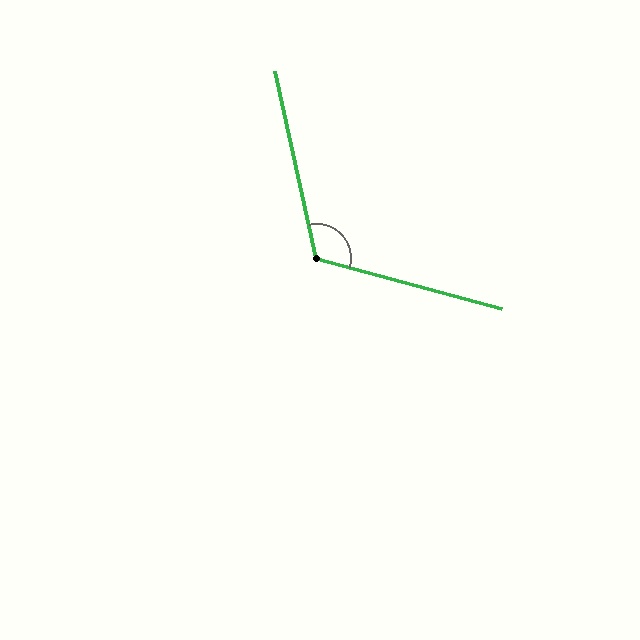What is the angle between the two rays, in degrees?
Approximately 118 degrees.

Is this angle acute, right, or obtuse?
It is obtuse.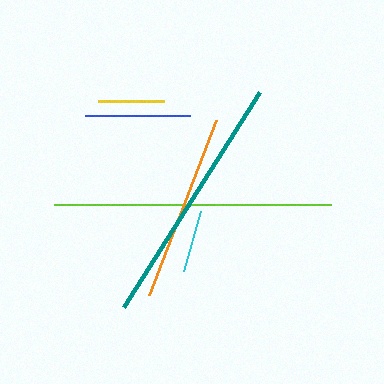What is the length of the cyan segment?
The cyan segment is approximately 62 pixels long.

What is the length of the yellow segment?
The yellow segment is approximately 66 pixels long.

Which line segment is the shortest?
The cyan line is the shortest at approximately 62 pixels.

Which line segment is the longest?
The lime line is the longest at approximately 277 pixels.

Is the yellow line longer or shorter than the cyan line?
The yellow line is longer than the cyan line.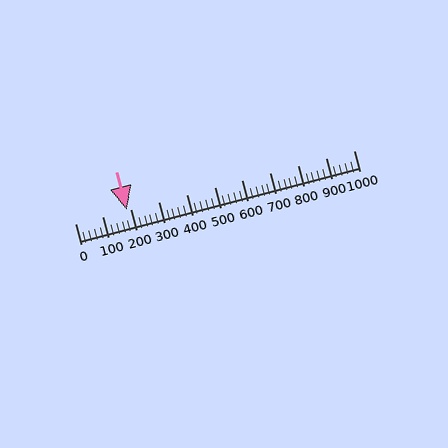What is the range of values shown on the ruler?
The ruler shows values from 0 to 1000.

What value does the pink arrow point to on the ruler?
The pink arrow points to approximately 186.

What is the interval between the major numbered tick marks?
The major tick marks are spaced 100 units apart.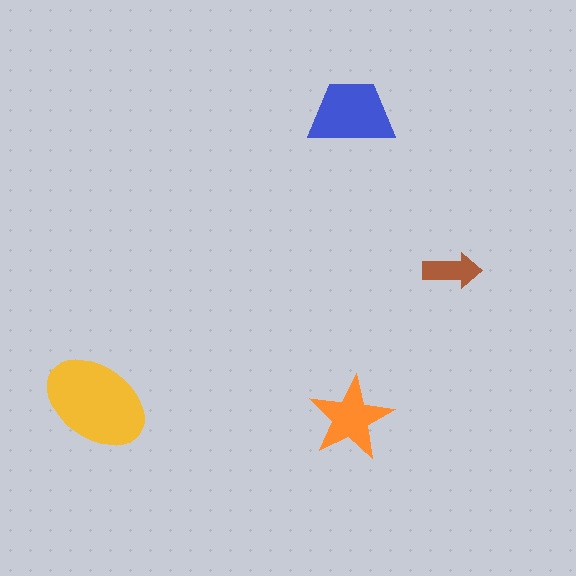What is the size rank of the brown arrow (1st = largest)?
4th.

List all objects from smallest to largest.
The brown arrow, the orange star, the blue trapezoid, the yellow ellipse.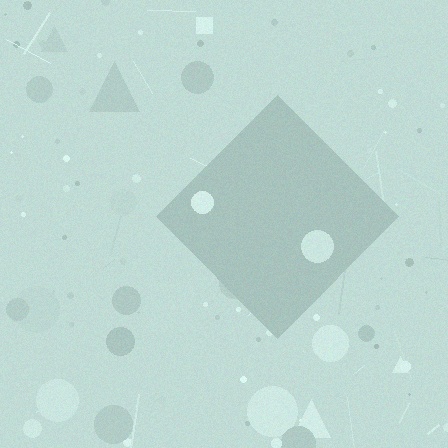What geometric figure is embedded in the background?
A diamond is embedded in the background.